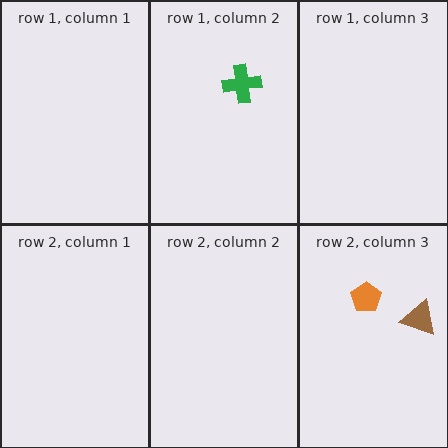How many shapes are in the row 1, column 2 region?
1.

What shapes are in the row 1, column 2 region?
The green cross.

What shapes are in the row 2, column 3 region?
The brown triangle, the orange pentagon.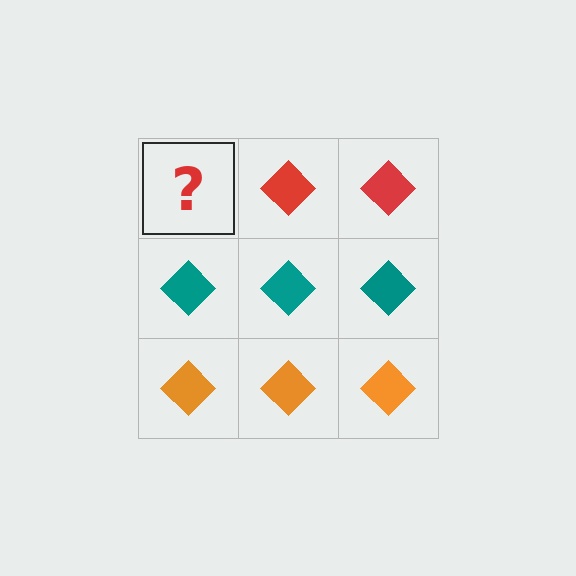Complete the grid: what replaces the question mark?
The question mark should be replaced with a red diamond.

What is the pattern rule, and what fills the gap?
The rule is that each row has a consistent color. The gap should be filled with a red diamond.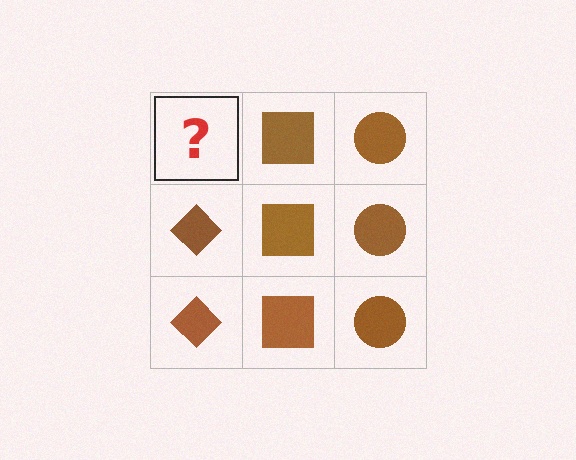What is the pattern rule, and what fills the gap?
The rule is that each column has a consistent shape. The gap should be filled with a brown diamond.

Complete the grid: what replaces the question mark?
The question mark should be replaced with a brown diamond.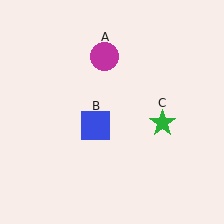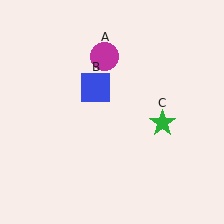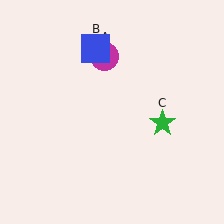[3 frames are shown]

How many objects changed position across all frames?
1 object changed position: blue square (object B).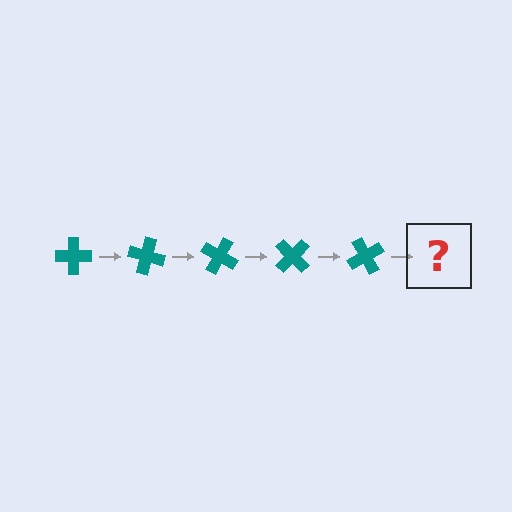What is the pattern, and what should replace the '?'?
The pattern is that the cross rotates 15 degrees each step. The '?' should be a teal cross rotated 75 degrees.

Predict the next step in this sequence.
The next step is a teal cross rotated 75 degrees.